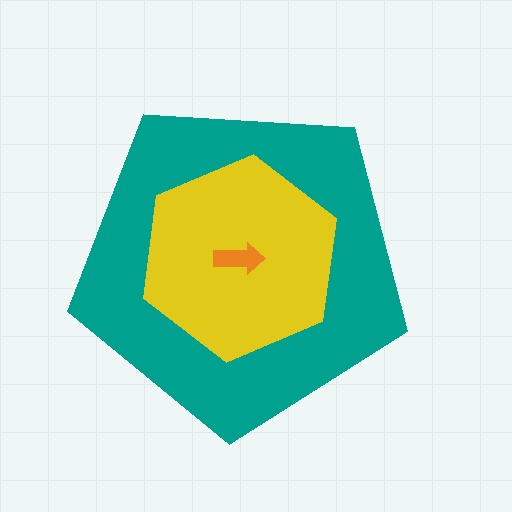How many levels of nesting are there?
3.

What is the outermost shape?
The teal pentagon.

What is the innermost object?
The orange arrow.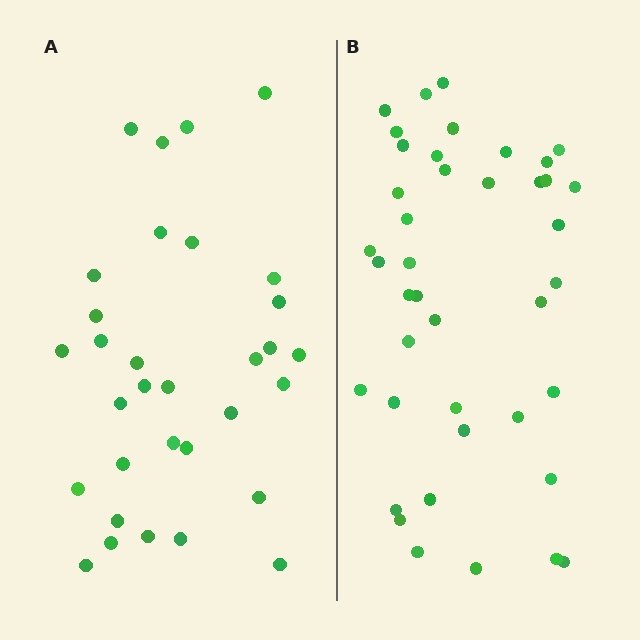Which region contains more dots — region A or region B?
Region B (the right region) has more dots.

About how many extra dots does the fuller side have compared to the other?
Region B has roughly 8 or so more dots than region A.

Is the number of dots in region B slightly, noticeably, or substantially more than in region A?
Region B has noticeably more, but not dramatically so. The ratio is roughly 1.3 to 1.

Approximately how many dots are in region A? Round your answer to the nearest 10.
About 30 dots. (The exact count is 32, which rounds to 30.)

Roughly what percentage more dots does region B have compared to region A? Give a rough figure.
About 30% more.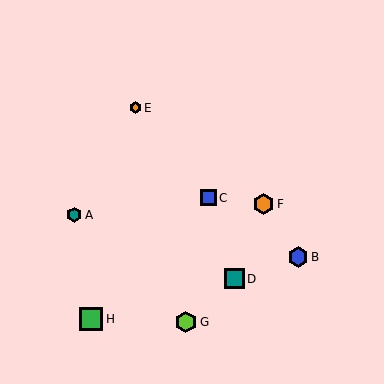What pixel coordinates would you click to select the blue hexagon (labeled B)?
Click at (298, 257) to select the blue hexagon B.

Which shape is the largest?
The green square (labeled H) is the largest.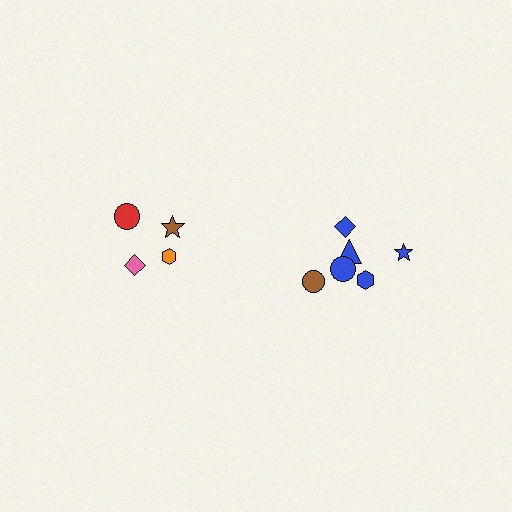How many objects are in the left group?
There are 4 objects.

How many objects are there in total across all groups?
There are 10 objects.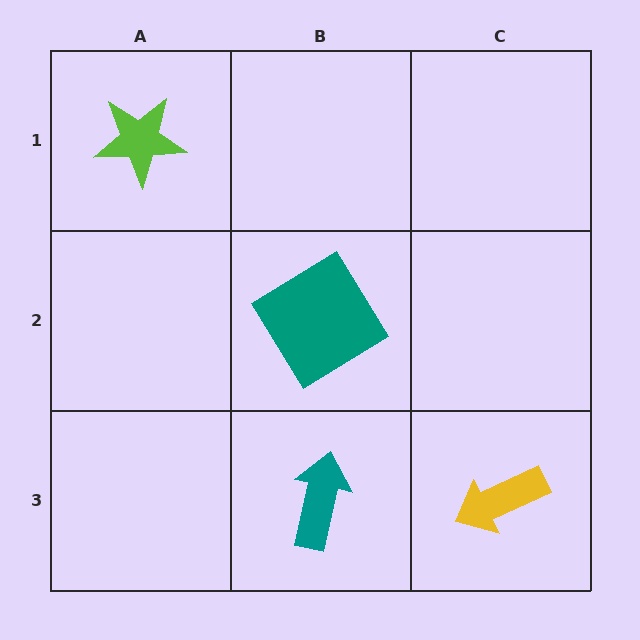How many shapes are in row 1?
1 shape.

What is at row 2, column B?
A teal diamond.